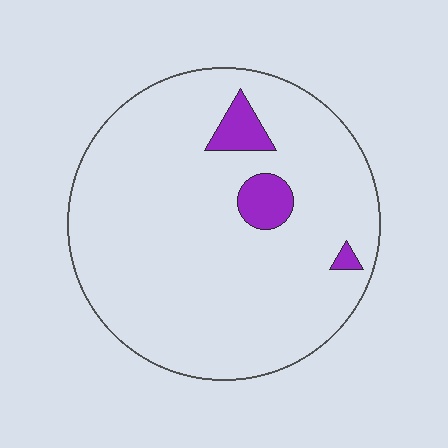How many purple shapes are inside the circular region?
3.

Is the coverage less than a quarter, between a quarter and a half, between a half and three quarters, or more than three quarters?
Less than a quarter.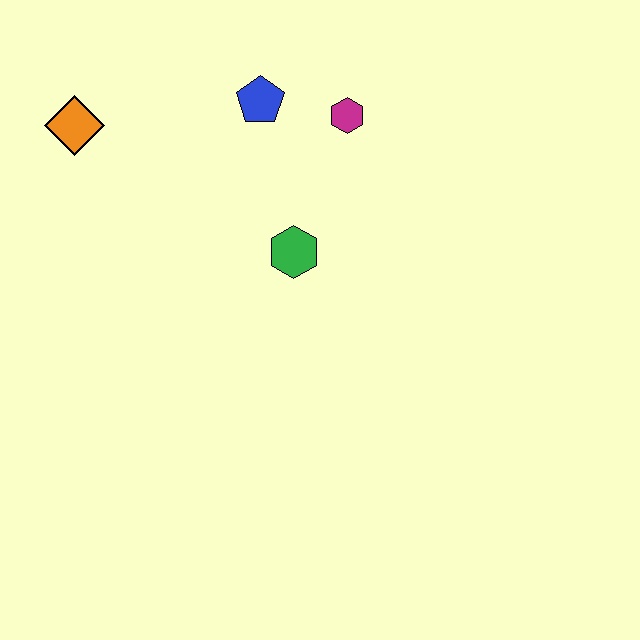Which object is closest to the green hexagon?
The magenta hexagon is closest to the green hexagon.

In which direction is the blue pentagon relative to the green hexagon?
The blue pentagon is above the green hexagon.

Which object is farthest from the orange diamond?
The magenta hexagon is farthest from the orange diamond.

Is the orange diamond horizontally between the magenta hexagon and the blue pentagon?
No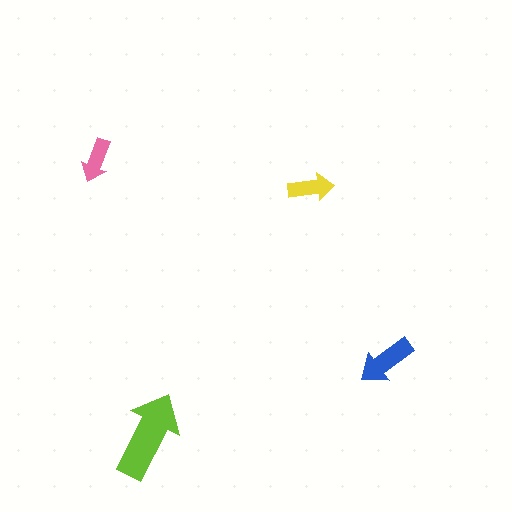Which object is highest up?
The pink arrow is topmost.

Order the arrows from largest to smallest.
the lime one, the blue one, the yellow one, the pink one.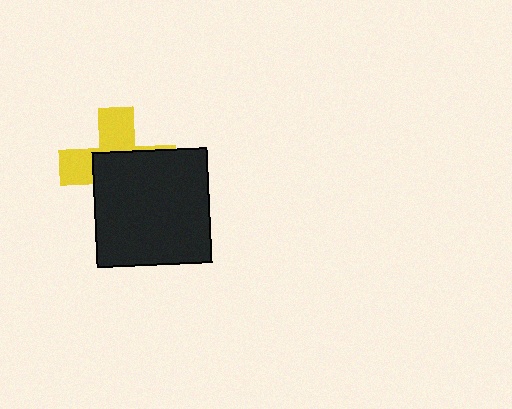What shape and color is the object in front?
The object in front is a black square.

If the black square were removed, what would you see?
You would see the complete yellow cross.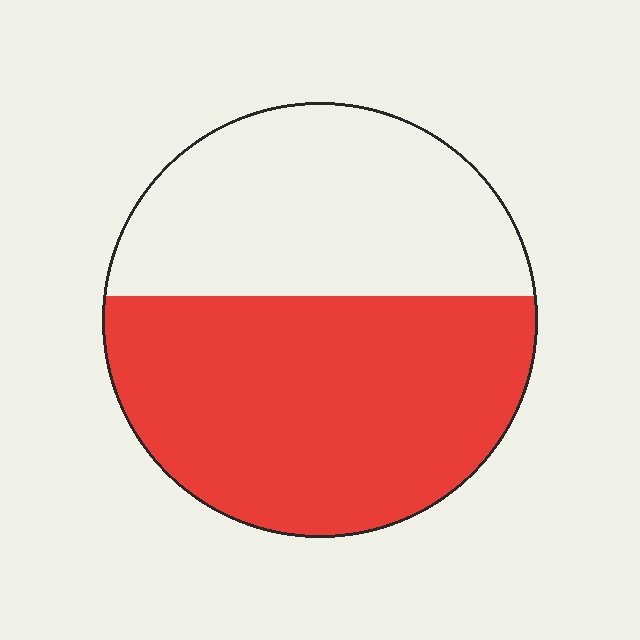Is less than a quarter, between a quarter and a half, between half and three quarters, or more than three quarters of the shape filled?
Between half and three quarters.